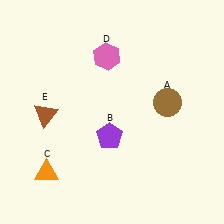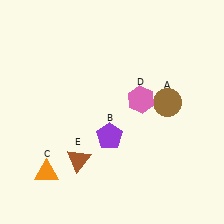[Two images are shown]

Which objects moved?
The objects that moved are: the pink hexagon (D), the brown triangle (E).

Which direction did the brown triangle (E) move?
The brown triangle (E) moved down.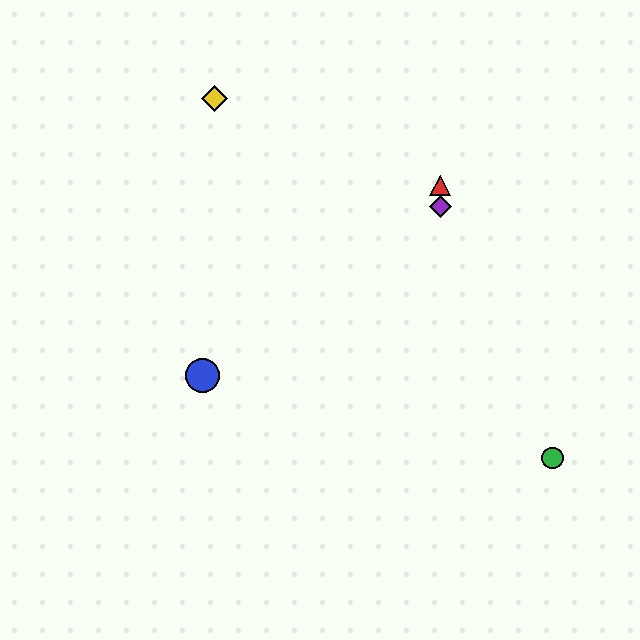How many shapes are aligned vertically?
2 shapes (the red triangle, the purple diamond) are aligned vertically.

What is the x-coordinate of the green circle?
The green circle is at x≈553.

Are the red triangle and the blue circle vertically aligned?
No, the red triangle is at x≈440 and the blue circle is at x≈202.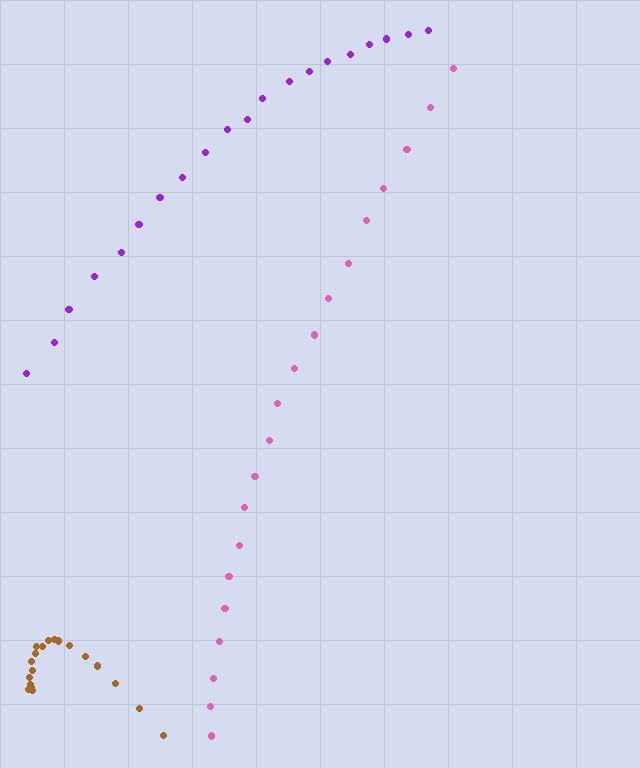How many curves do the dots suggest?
There are 3 distinct paths.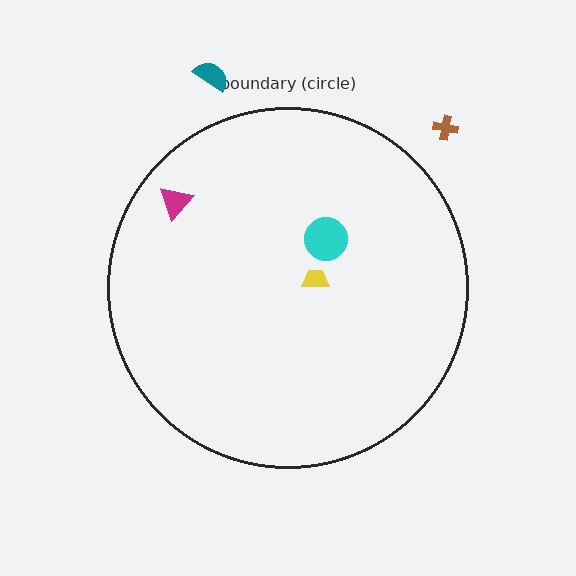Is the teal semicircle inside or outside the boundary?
Outside.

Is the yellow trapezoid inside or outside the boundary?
Inside.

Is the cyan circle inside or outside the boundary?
Inside.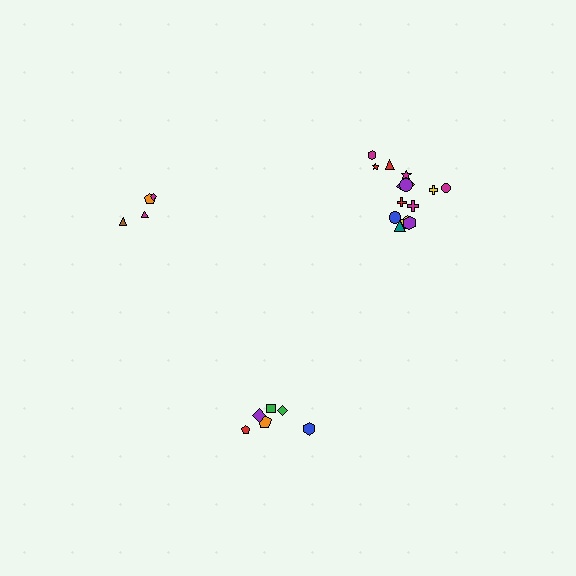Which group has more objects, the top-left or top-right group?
The top-right group.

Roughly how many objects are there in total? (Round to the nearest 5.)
Roughly 25 objects in total.